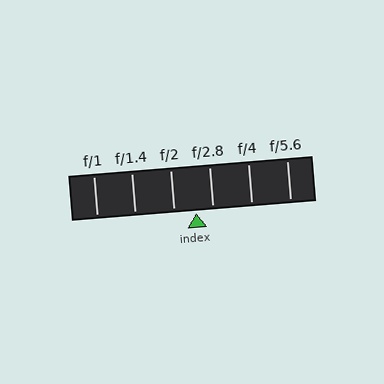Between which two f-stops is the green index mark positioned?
The index mark is between f/2 and f/2.8.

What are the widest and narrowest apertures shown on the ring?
The widest aperture shown is f/1 and the narrowest is f/5.6.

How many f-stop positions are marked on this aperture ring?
There are 6 f-stop positions marked.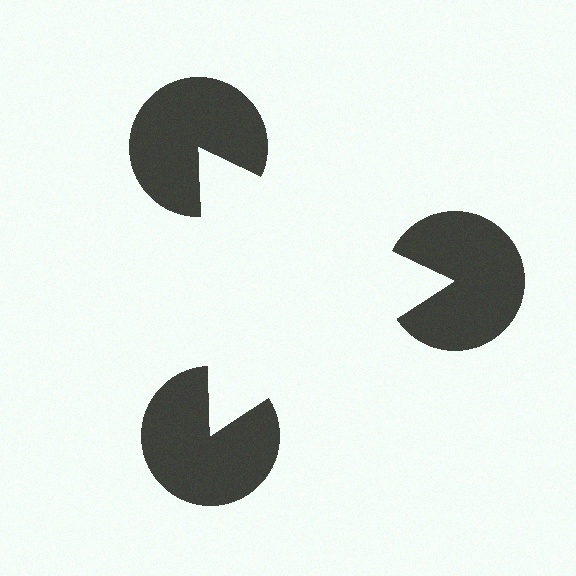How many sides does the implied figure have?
3 sides.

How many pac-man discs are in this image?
There are 3 — one at each vertex of the illusory triangle.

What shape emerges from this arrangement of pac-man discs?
An illusory triangle — its edges are inferred from the aligned wedge cuts in the pac-man discs, not physically drawn.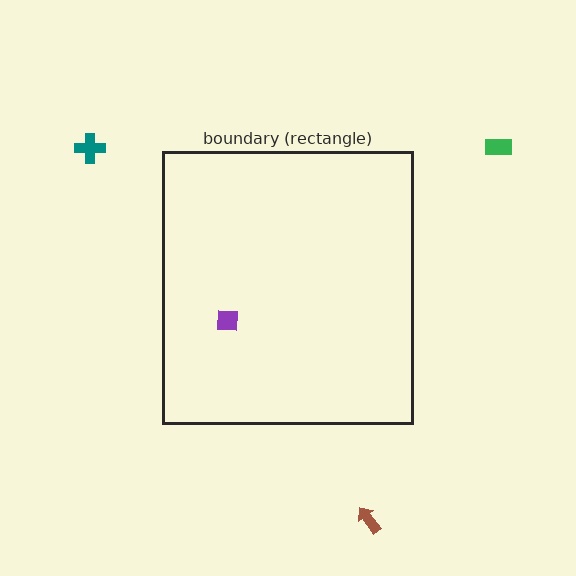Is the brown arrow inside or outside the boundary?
Outside.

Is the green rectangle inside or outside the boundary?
Outside.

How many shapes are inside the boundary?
1 inside, 3 outside.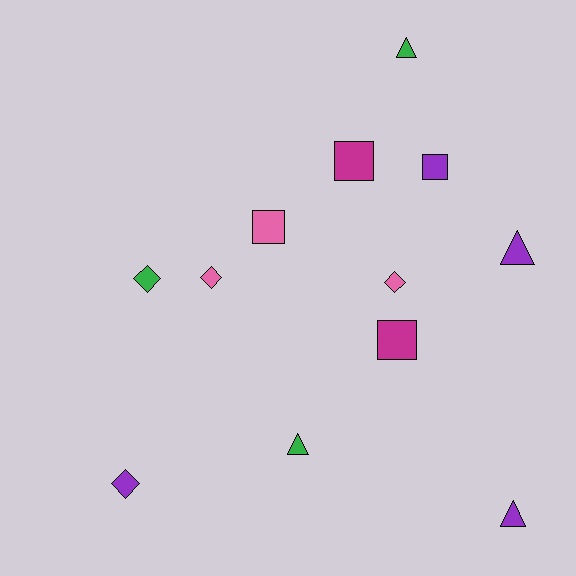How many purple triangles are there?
There are 2 purple triangles.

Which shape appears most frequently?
Triangle, with 4 objects.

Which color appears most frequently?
Purple, with 4 objects.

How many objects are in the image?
There are 12 objects.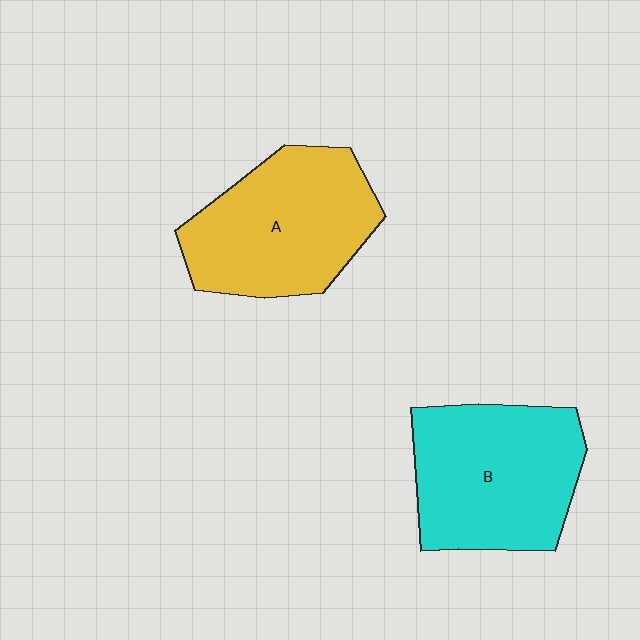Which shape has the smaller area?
Shape A (yellow).